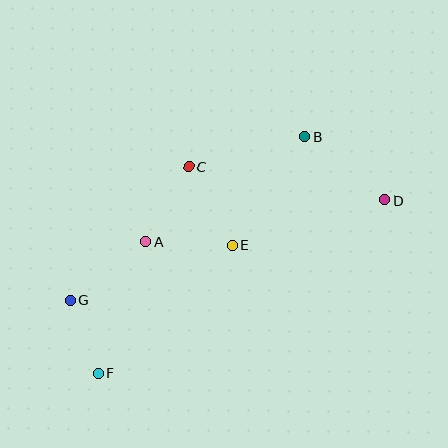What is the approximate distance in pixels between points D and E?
The distance between D and E is approximately 159 pixels.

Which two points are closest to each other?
Points F and G are closest to each other.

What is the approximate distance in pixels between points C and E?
The distance between C and E is approximately 90 pixels.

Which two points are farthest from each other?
Points D and F are farthest from each other.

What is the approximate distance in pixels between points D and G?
The distance between D and G is approximately 330 pixels.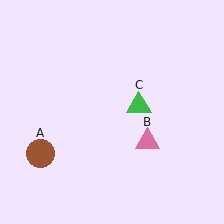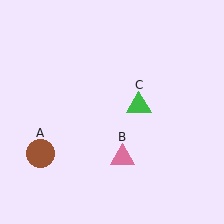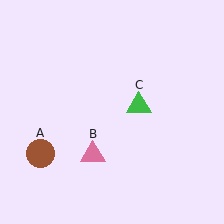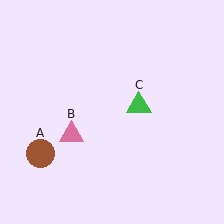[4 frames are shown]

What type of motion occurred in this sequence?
The pink triangle (object B) rotated clockwise around the center of the scene.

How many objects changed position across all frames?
1 object changed position: pink triangle (object B).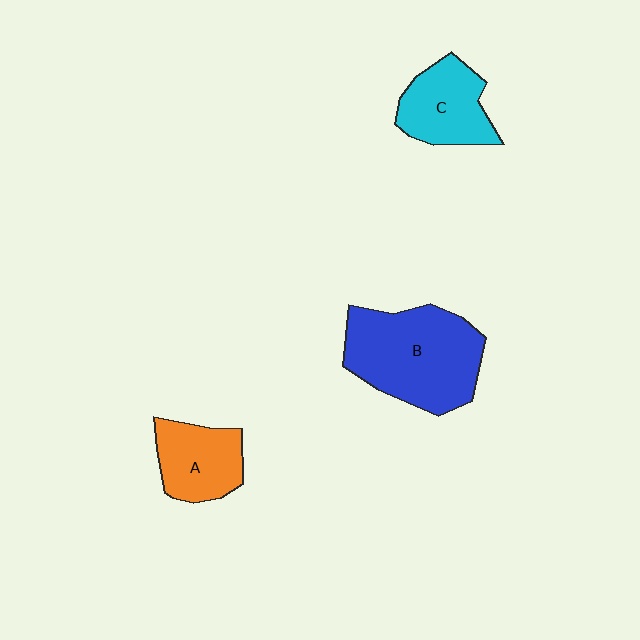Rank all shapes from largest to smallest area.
From largest to smallest: B (blue), C (cyan), A (orange).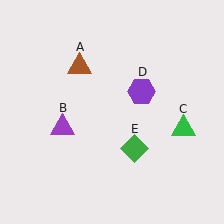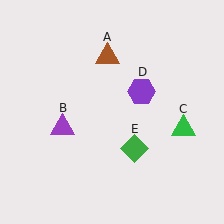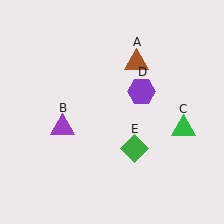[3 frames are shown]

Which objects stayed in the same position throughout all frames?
Purple triangle (object B) and green triangle (object C) and purple hexagon (object D) and green diamond (object E) remained stationary.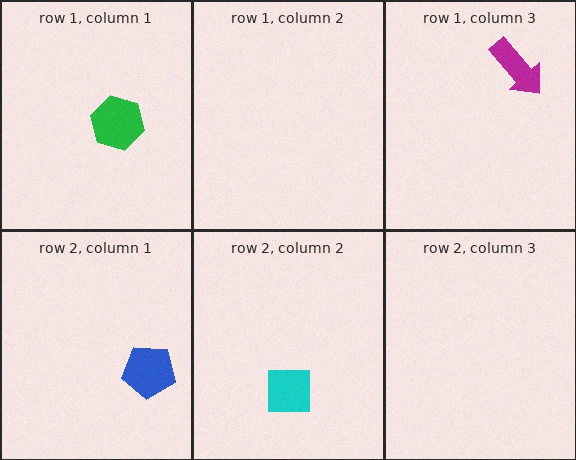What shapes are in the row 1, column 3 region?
The magenta arrow.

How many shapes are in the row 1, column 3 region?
1.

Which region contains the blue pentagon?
The row 2, column 1 region.